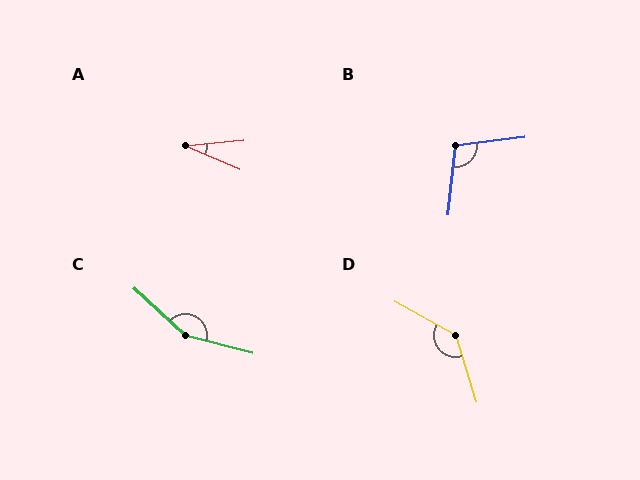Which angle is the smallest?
A, at approximately 29 degrees.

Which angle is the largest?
C, at approximately 152 degrees.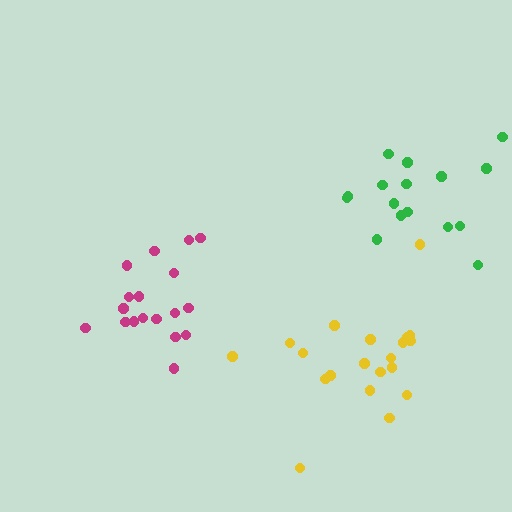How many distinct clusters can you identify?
There are 3 distinct clusters.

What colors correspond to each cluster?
The clusters are colored: yellow, magenta, green.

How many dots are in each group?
Group 1: 20 dots, Group 2: 18 dots, Group 3: 16 dots (54 total).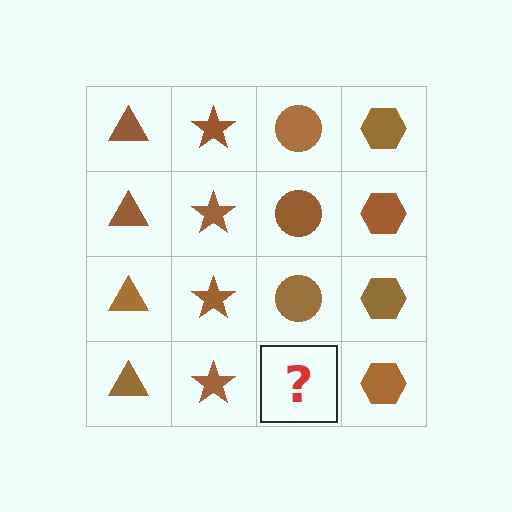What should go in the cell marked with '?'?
The missing cell should contain a brown circle.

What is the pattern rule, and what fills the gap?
The rule is that each column has a consistent shape. The gap should be filled with a brown circle.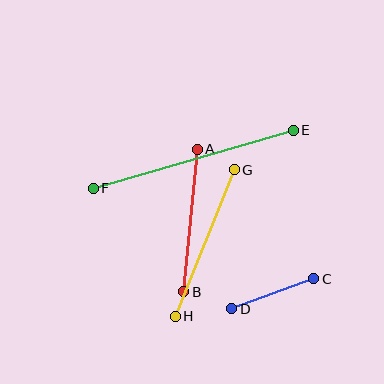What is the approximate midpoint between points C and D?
The midpoint is at approximately (273, 294) pixels.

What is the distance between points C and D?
The distance is approximately 87 pixels.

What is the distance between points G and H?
The distance is approximately 158 pixels.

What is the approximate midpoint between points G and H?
The midpoint is at approximately (205, 243) pixels.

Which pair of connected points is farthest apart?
Points E and F are farthest apart.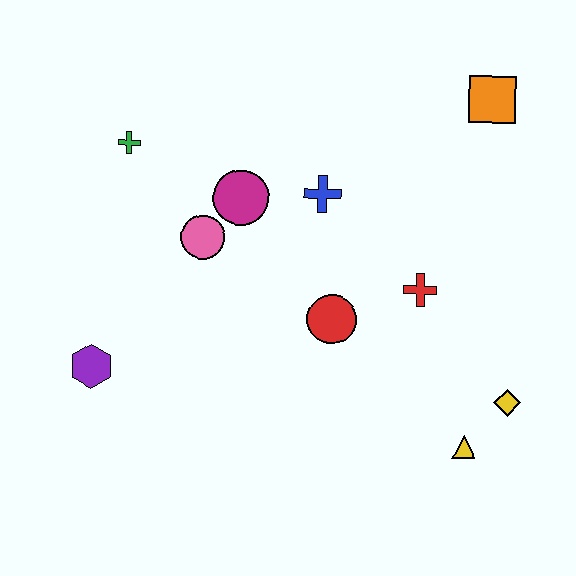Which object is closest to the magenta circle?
The pink circle is closest to the magenta circle.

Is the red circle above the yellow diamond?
Yes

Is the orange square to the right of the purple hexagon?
Yes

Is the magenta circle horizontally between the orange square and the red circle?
No